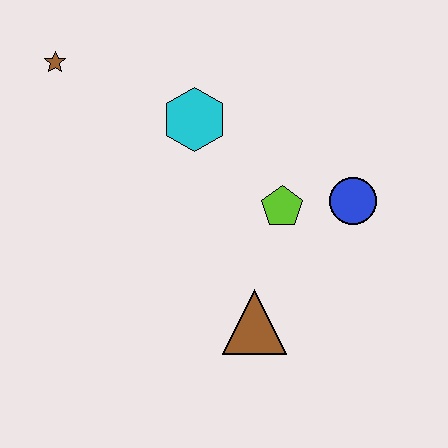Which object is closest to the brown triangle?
The lime pentagon is closest to the brown triangle.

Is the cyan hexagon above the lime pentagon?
Yes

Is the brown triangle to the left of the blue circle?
Yes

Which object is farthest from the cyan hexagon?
The brown triangle is farthest from the cyan hexagon.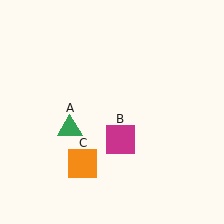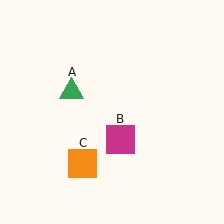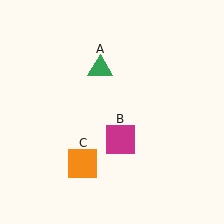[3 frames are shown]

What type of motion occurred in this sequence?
The green triangle (object A) rotated clockwise around the center of the scene.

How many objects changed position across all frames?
1 object changed position: green triangle (object A).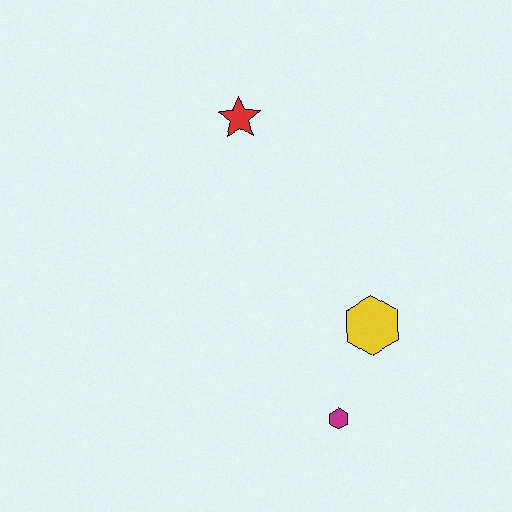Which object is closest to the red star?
The yellow hexagon is closest to the red star.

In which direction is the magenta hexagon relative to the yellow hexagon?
The magenta hexagon is below the yellow hexagon.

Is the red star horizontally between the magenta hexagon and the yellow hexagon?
No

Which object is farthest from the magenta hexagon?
The red star is farthest from the magenta hexagon.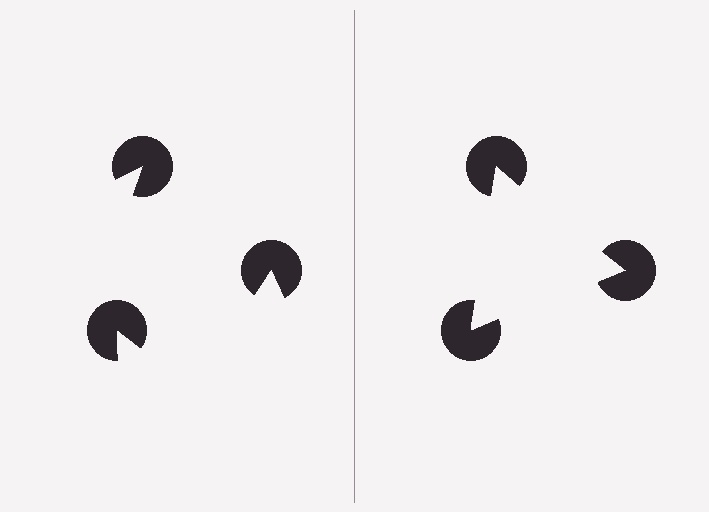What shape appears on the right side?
An illusory triangle.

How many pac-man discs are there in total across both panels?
6 — 3 on each side.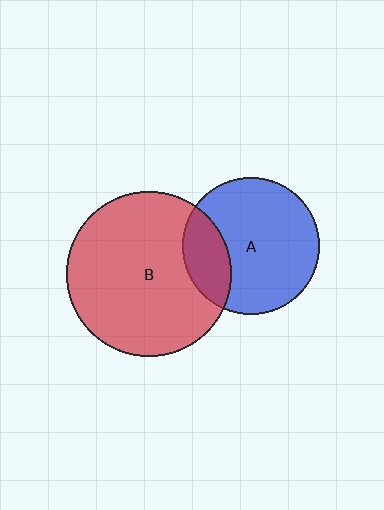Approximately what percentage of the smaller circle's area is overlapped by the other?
Approximately 25%.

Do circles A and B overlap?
Yes.